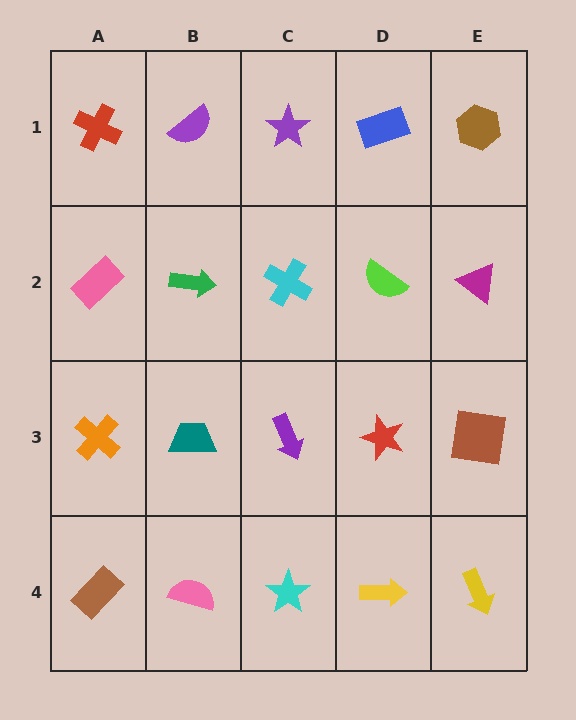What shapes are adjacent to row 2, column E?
A brown hexagon (row 1, column E), a brown square (row 3, column E), a lime semicircle (row 2, column D).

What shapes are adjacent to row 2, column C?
A purple star (row 1, column C), a purple arrow (row 3, column C), a green arrow (row 2, column B), a lime semicircle (row 2, column D).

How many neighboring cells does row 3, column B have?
4.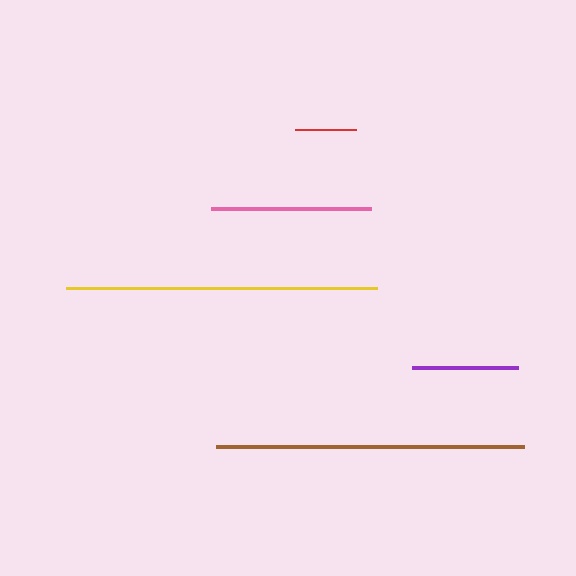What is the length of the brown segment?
The brown segment is approximately 307 pixels long.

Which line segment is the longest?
The yellow line is the longest at approximately 311 pixels.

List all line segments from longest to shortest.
From longest to shortest: yellow, brown, pink, purple, red.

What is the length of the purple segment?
The purple segment is approximately 106 pixels long.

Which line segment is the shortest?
The red line is the shortest at approximately 61 pixels.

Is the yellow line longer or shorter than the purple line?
The yellow line is longer than the purple line.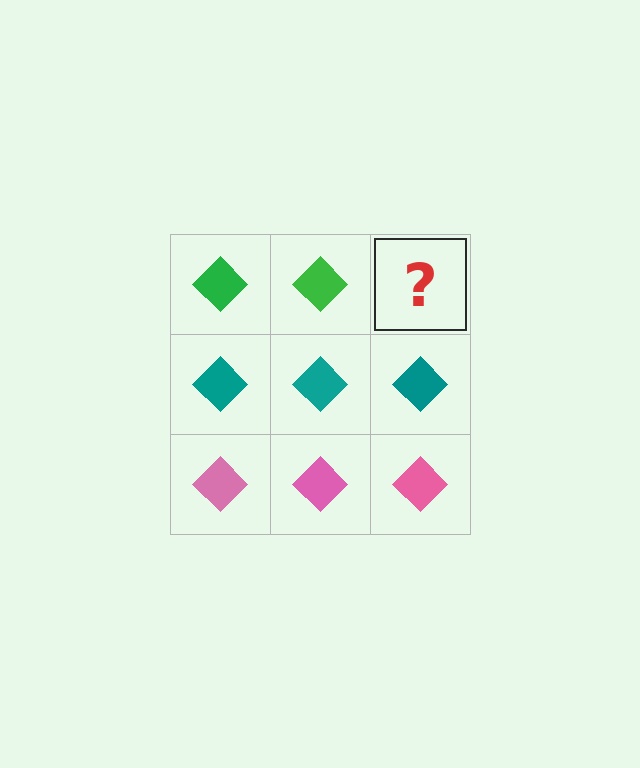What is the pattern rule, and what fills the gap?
The rule is that each row has a consistent color. The gap should be filled with a green diamond.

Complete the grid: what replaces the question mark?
The question mark should be replaced with a green diamond.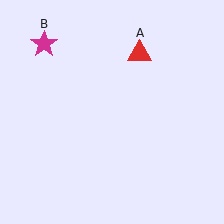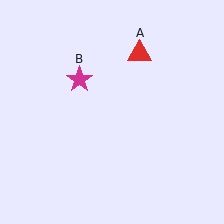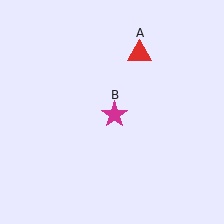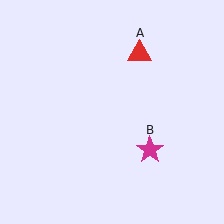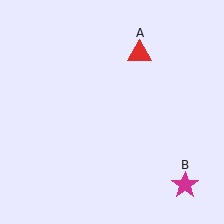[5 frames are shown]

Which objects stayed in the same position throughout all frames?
Red triangle (object A) remained stationary.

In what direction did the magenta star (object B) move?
The magenta star (object B) moved down and to the right.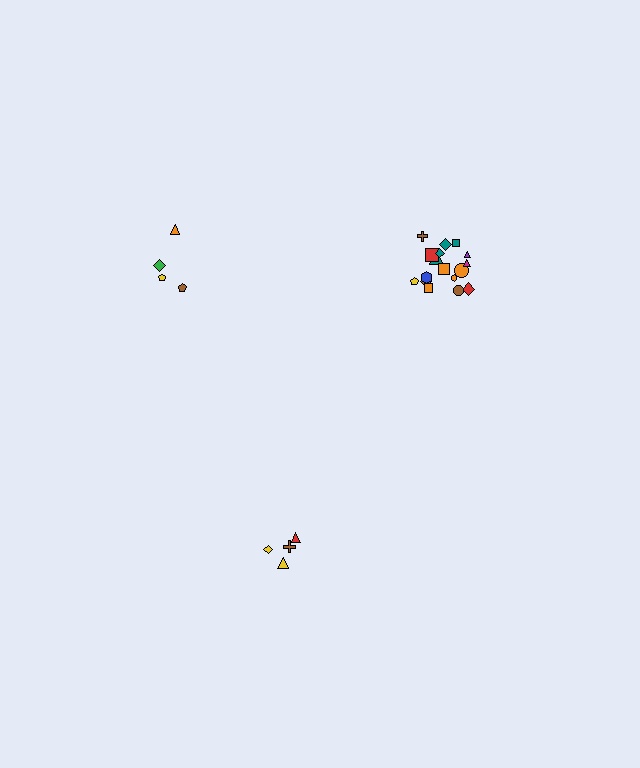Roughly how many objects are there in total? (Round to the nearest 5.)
Roughly 25 objects in total.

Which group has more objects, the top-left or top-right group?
The top-right group.